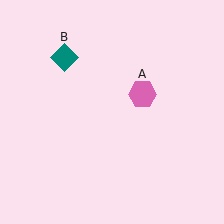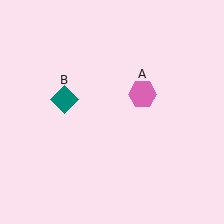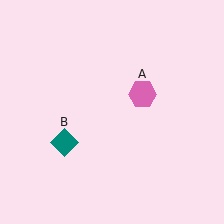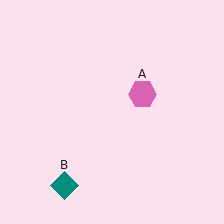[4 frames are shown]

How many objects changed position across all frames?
1 object changed position: teal diamond (object B).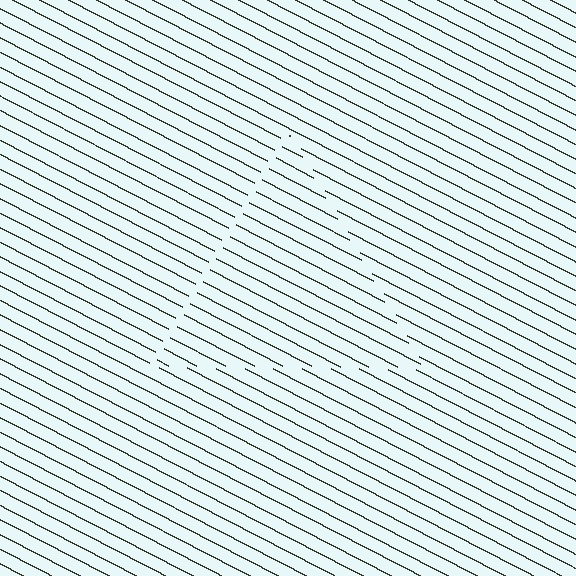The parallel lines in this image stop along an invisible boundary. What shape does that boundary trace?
An illusory triangle. The interior of the shape contains the same grating, shifted by half a period — the contour is defined by the phase discontinuity where line-ends from the inner and outer gratings abut.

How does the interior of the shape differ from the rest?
The interior of the shape contains the same grating, shifted by half a period — the contour is defined by the phase discontinuity where line-ends from the inner and outer gratings abut.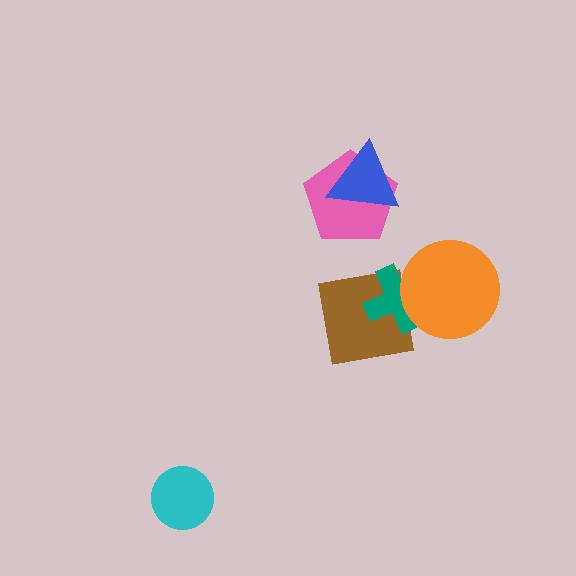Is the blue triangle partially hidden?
No, no other shape covers it.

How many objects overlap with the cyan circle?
0 objects overlap with the cyan circle.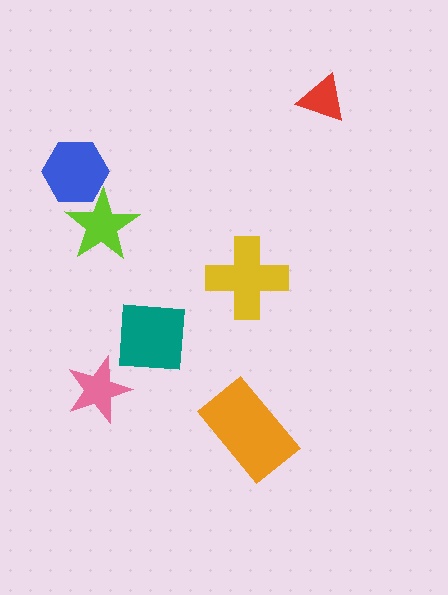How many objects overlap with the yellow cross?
0 objects overlap with the yellow cross.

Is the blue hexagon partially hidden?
Yes, it is partially covered by another shape.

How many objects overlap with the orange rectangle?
0 objects overlap with the orange rectangle.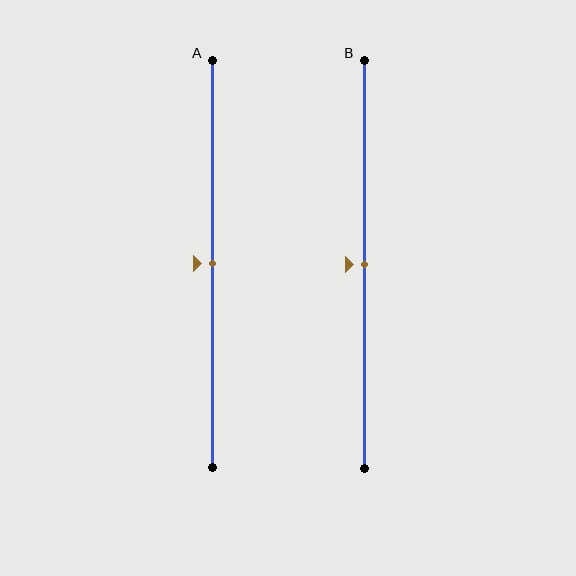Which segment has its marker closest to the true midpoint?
Segment A has its marker closest to the true midpoint.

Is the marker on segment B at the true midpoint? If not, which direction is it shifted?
Yes, the marker on segment B is at the true midpoint.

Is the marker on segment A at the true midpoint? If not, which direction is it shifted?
Yes, the marker on segment A is at the true midpoint.